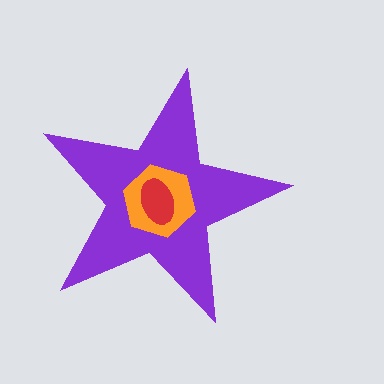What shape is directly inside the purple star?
The orange hexagon.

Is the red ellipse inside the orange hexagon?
Yes.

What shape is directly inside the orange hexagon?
The red ellipse.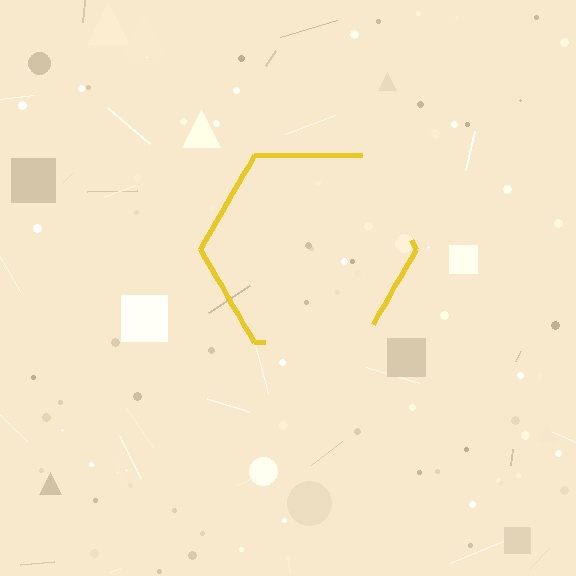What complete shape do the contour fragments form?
The contour fragments form a hexagon.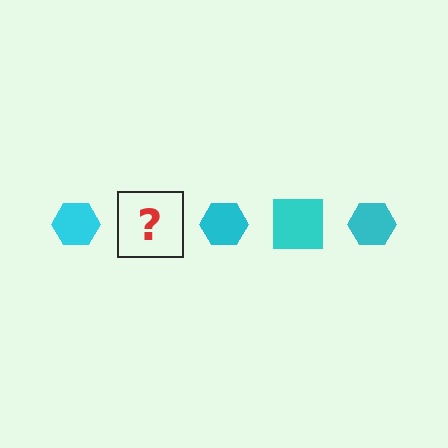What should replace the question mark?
The question mark should be replaced with a cyan square.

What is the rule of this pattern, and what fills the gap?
The rule is that the pattern cycles through hexagon, square shapes in cyan. The gap should be filled with a cyan square.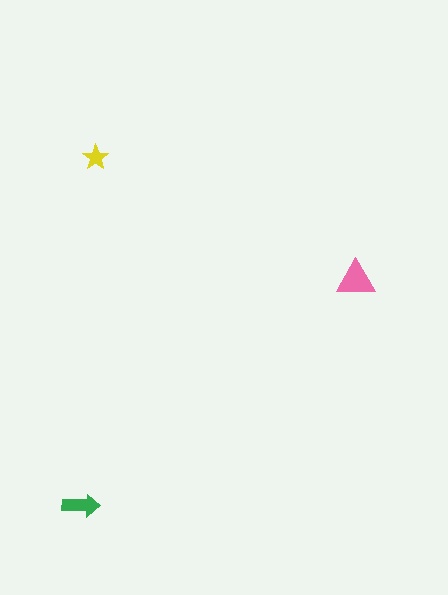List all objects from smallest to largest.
The yellow star, the green arrow, the pink triangle.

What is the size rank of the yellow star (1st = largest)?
3rd.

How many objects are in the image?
There are 3 objects in the image.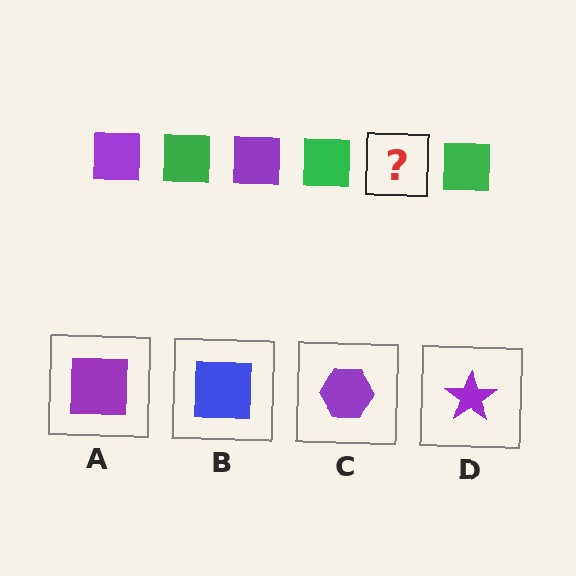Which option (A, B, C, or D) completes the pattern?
A.